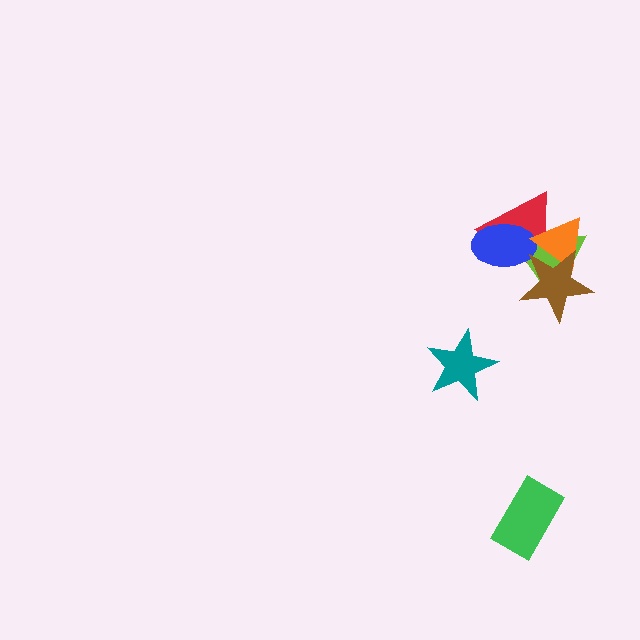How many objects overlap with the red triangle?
4 objects overlap with the red triangle.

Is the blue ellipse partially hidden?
Yes, it is partially covered by another shape.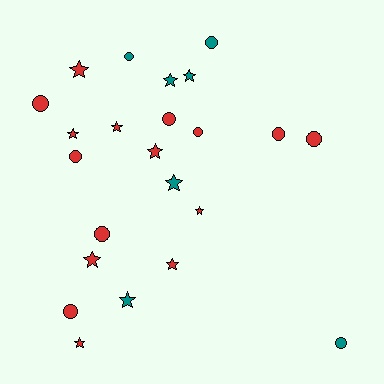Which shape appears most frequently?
Star, with 12 objects.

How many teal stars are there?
There are 4 teal stars.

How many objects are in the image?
There are 23 objects.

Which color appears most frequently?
Red, with 16 objects.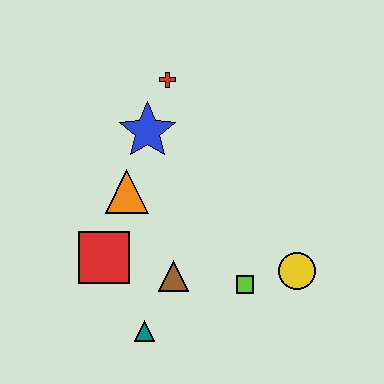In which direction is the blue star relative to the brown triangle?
The blue star is above the brown triangle.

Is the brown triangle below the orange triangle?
Yes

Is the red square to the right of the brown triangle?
No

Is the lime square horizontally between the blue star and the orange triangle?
No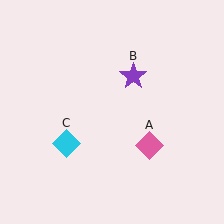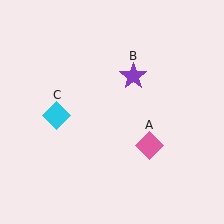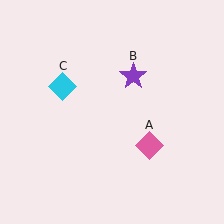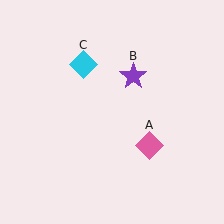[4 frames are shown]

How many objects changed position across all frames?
1 object changed position: cyan diamond (object C).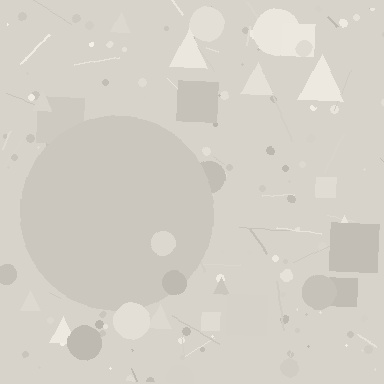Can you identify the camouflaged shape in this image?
The camouflaged shape is a circle.